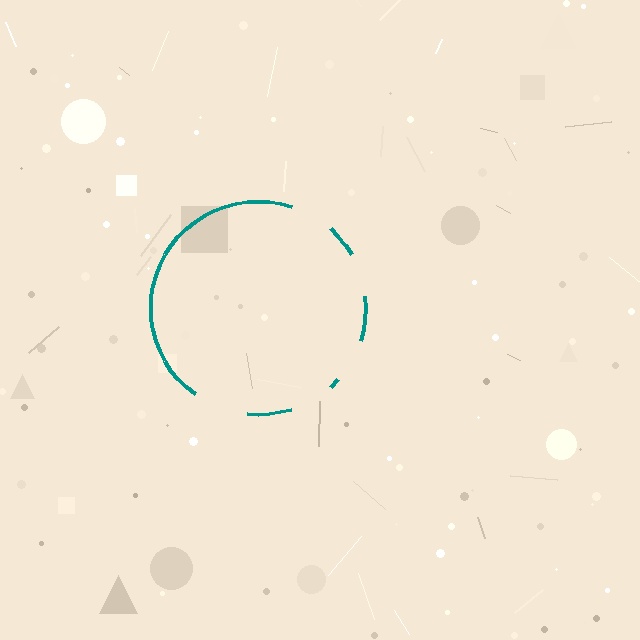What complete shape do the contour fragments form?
The contour fragments form a circle.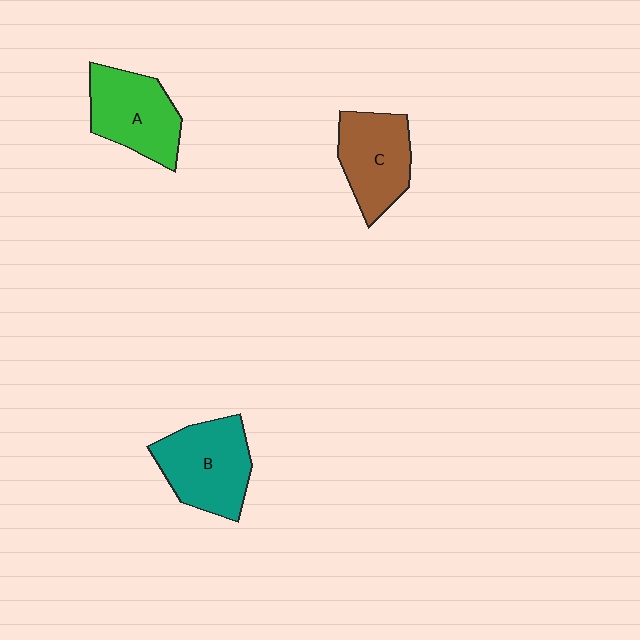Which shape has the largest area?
Shape B (teal).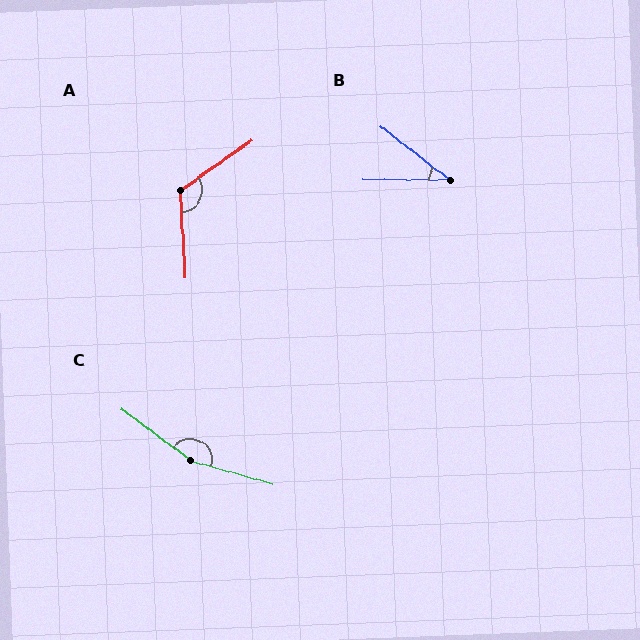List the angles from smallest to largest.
B (38°), A (122°), C (159°).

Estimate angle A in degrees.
Approximately 122 degrees.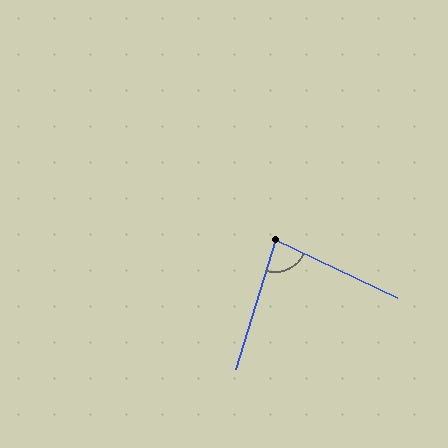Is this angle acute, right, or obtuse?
It is acute.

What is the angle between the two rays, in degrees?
Approximately 82 degrees.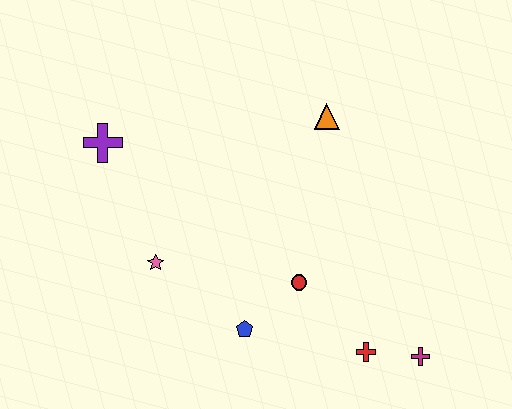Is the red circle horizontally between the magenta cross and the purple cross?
Yes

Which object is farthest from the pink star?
The magenta cross is farthest from the pink star.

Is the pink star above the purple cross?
No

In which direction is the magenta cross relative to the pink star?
The magenta cross is to the right of the pink star.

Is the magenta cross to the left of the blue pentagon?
No